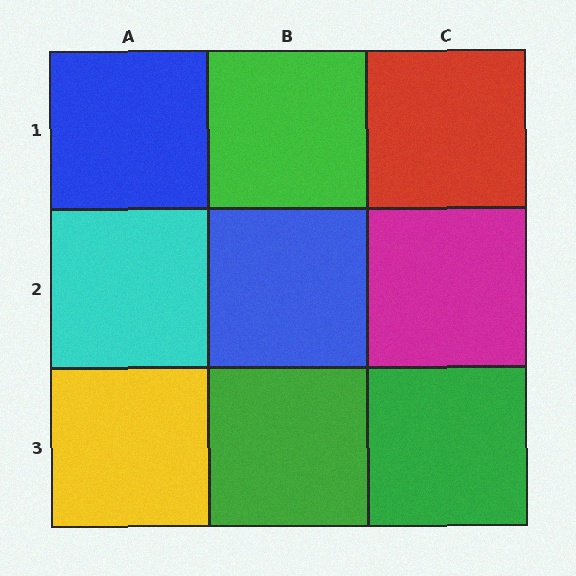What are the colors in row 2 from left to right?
Cyan, blue, magenta.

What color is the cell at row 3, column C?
Green.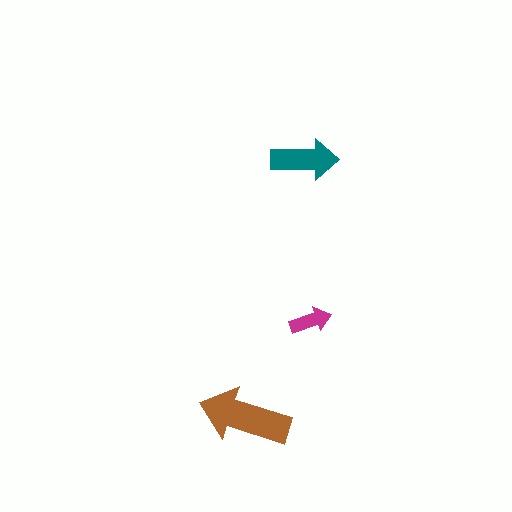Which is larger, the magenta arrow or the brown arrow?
The brown one.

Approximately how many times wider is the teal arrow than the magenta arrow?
About 1.5 times wider.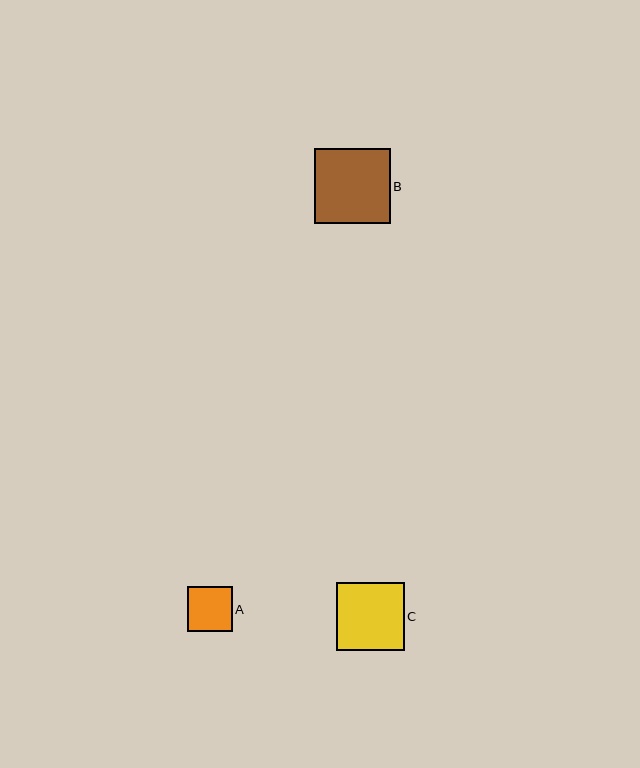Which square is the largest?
Square B is the largest with a size of approximately 76 pixels.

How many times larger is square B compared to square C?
Square B is approximately 1.1 times the size of square C.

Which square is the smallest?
Square A is the smallest with a size of approximately 44 pixels.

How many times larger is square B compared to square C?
Square B is approximately 1.1 times the size of square C.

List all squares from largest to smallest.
From largest to smallest: B, C, A.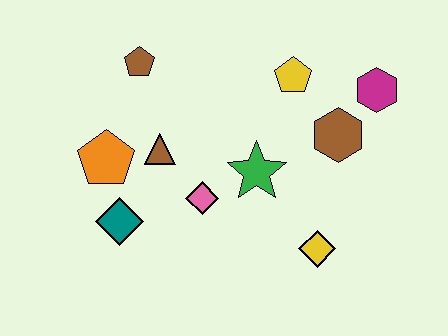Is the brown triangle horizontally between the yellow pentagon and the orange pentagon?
Yes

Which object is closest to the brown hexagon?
The magenta hexagon is closest to the brown hexagon.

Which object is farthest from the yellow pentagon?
The teal diamond is farthest from the yellow pentagon.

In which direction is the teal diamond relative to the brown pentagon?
The teal diamond is below the brown pentagon.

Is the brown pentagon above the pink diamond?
Yes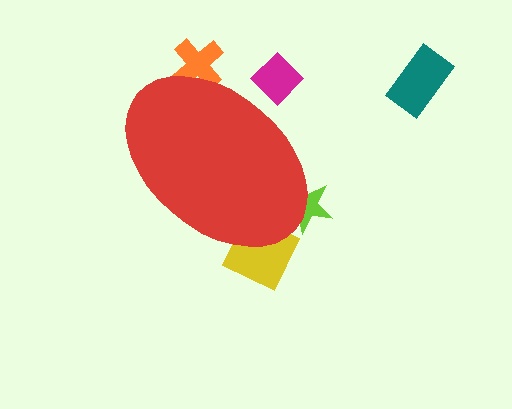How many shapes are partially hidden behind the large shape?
4 shapes are partially hidden.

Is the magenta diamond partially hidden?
Yes, the magenta diamond is partially hidden behind the red ellipse.